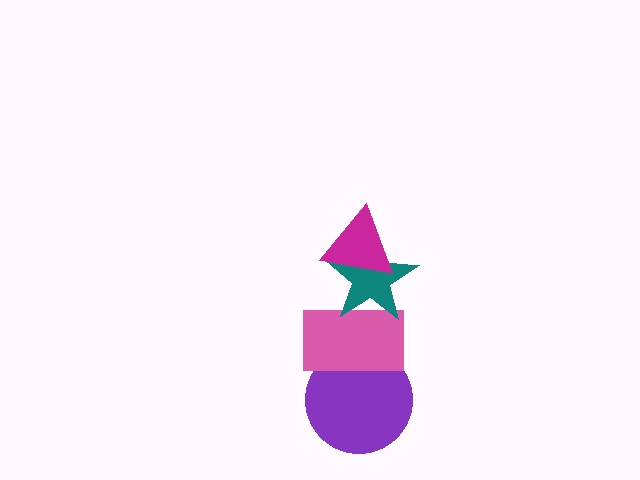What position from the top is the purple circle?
The purple circle is 4th from the top.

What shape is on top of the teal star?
The magenta triangle is on top of the teal star.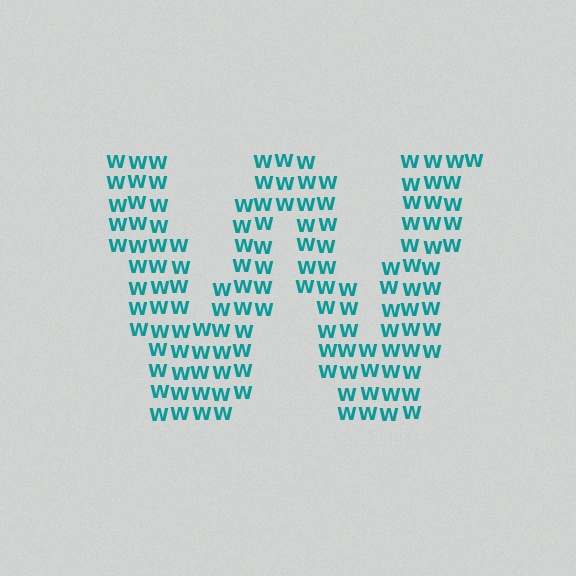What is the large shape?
The large shape is the letter W.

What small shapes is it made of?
It is made of small letter W's.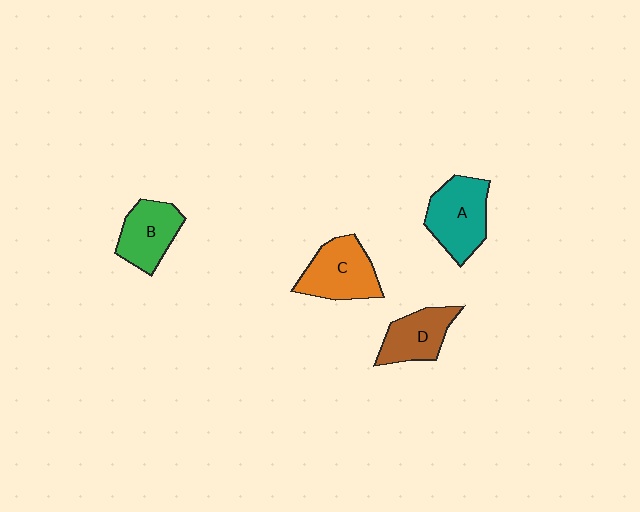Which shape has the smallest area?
Shape D (brown).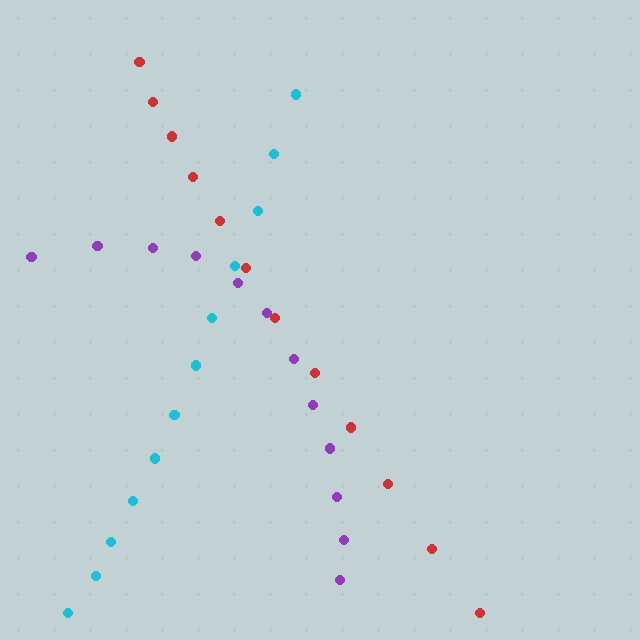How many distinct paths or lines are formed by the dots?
There are 3 distinct paths.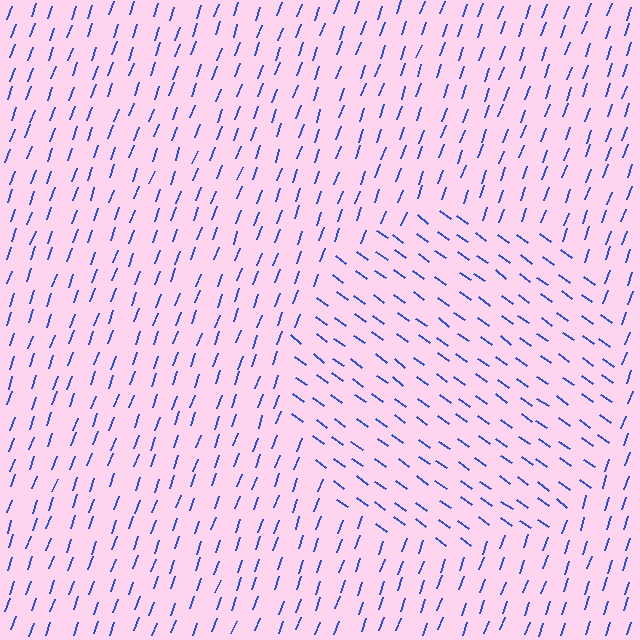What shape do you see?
I see a circle.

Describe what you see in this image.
The image is filled with small blue line segments. A circle region in the image has lines oriented differently from the surrounding lines, creating a visible texture boundary.